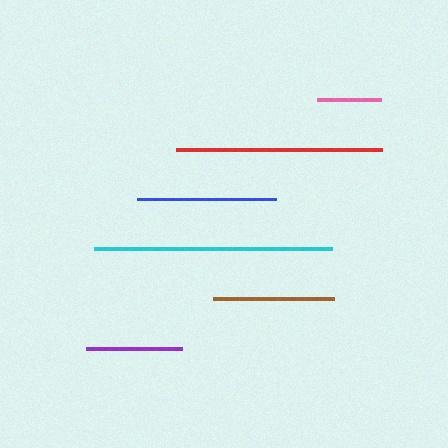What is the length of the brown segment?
The brown segment is approximately 121 pixels long.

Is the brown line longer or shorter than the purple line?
The brown line is longer than the purple line.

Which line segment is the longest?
The cyan line is the longest at approximately 238 pixels.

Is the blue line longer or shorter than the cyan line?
The cyan line is longer than the blue line.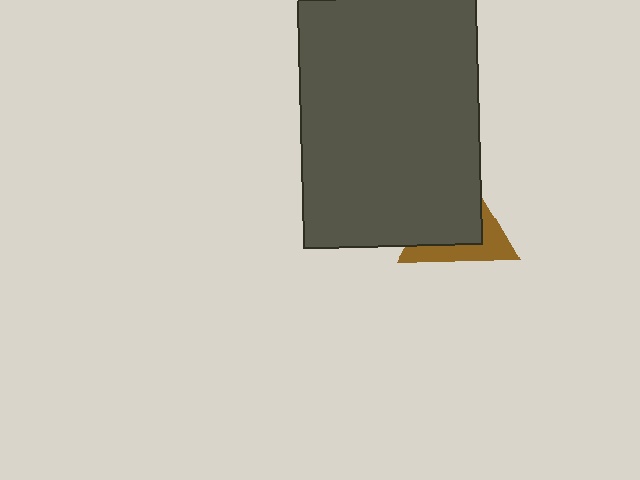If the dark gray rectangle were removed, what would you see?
You would see the complete brown triangle.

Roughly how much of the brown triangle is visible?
A small part of it is visible (roughly 37%).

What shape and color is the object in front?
The object in front is a dark gray rectangle.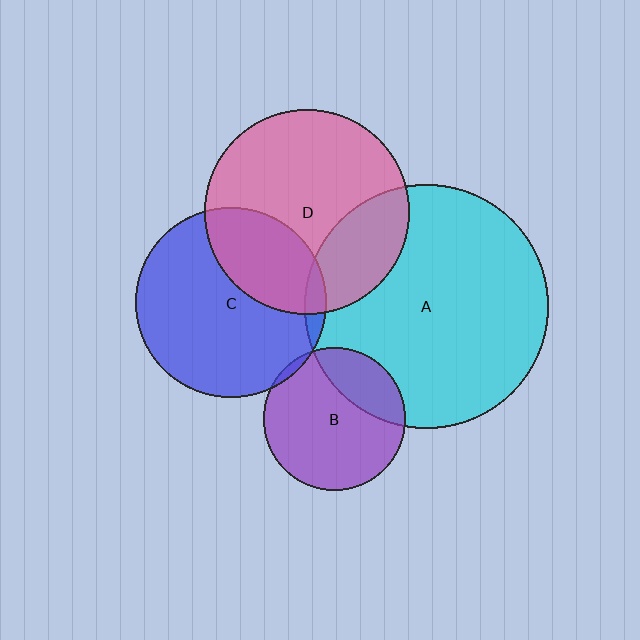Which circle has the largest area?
Circle A (cyan).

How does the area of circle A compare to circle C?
Approximately 1.6 times.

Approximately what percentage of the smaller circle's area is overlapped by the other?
Approximately 5%.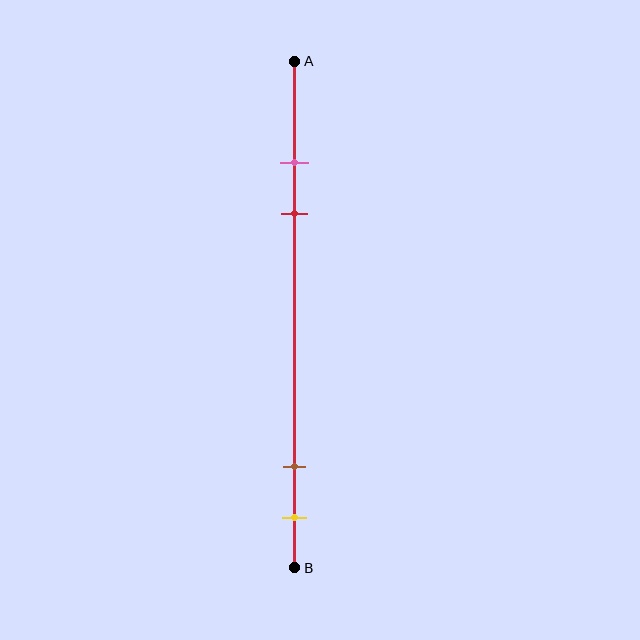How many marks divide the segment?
There are 4 marks dividing the segment.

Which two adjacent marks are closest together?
The pink and red marks are the closest adjacent pair.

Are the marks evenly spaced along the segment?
No, the marks are not evenly spaced.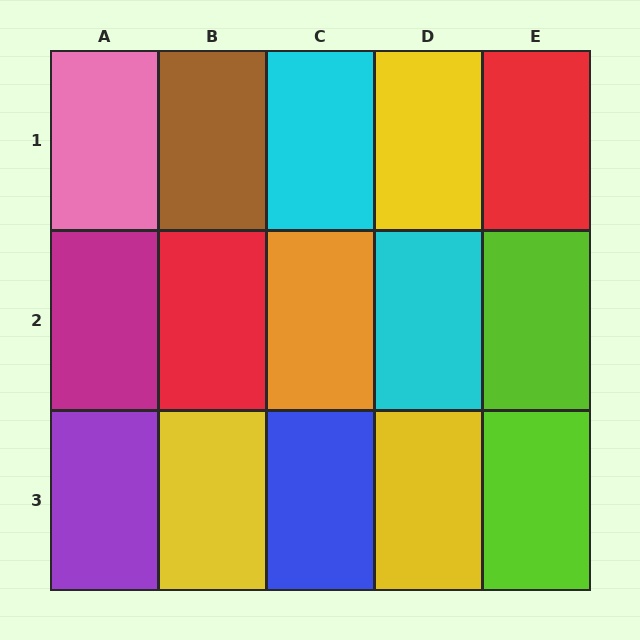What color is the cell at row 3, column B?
Yellow.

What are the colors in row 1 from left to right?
Pink, brown, cyan, yellow, red.